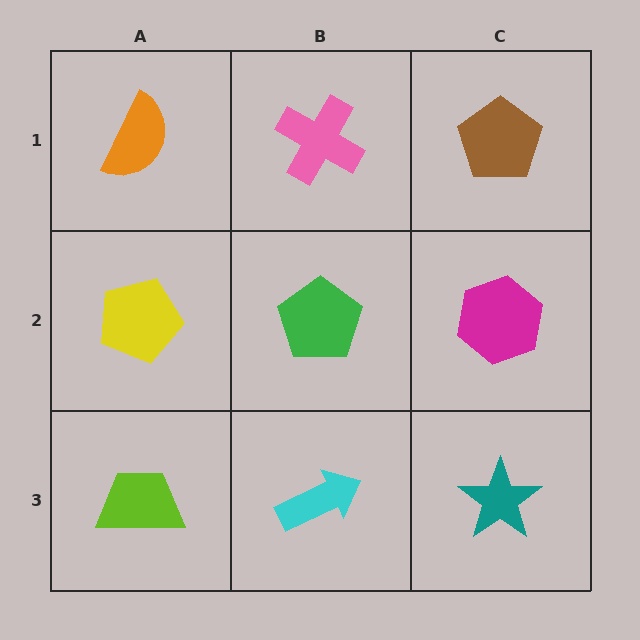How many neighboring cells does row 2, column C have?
3.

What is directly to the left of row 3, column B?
A lime trapezoid.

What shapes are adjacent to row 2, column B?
A pink cross (row 1, column B), a cyan arrow (row 3, column B), a yellow pentagon (row 2, column A), a magenta hexagon (row 2, column C).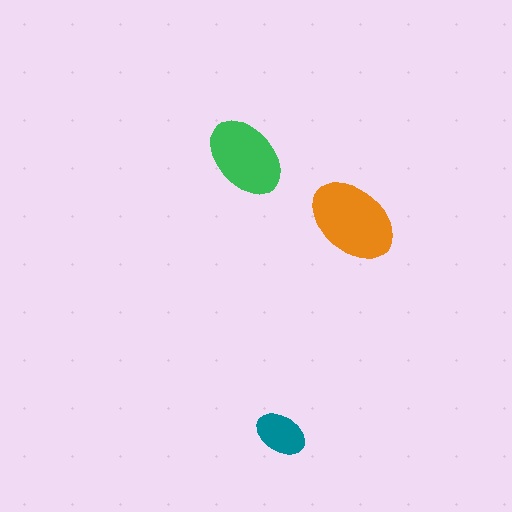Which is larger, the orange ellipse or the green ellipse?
The orange one.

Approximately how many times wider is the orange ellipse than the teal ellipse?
About 2 times wider.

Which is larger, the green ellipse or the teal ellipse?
The green one.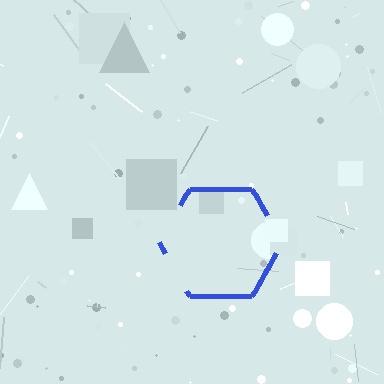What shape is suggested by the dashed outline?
The dashed outline suggests a hexagon.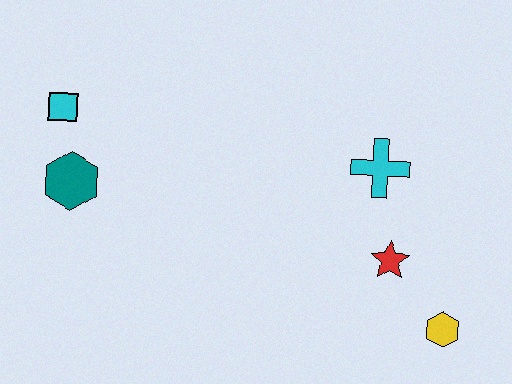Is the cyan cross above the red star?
Yes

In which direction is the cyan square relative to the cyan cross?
The cyan square is to the left of the cyan cross.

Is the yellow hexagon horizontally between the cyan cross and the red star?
No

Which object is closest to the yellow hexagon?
The red star is closest to the yellow hexagon.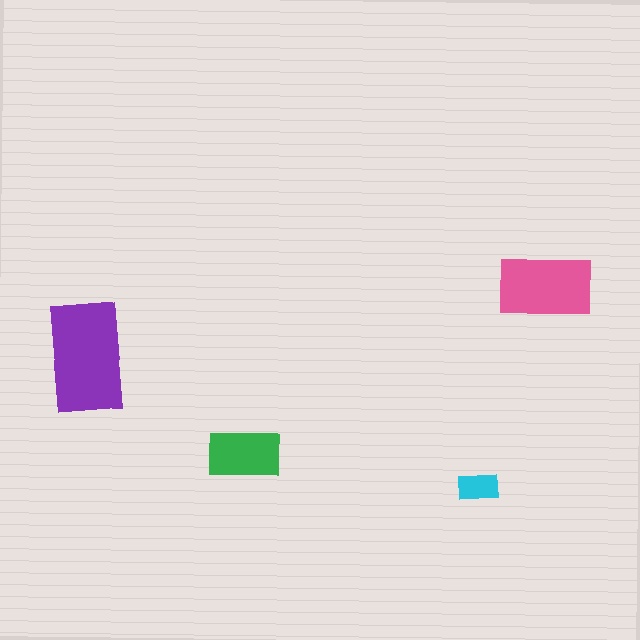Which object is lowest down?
The cyan rectangle is bottommost.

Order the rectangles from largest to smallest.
the purple one, the pink one, the green one, the cyan one.